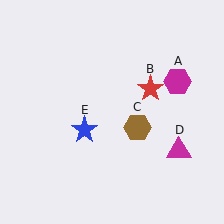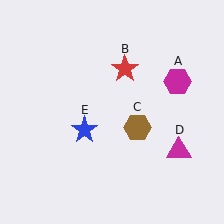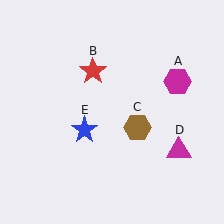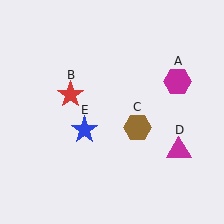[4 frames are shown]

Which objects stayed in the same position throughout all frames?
Magenta hexagon (object A) and brown hexagon (object C) and magenta triangle (object D) and blue star (object E) remained stationary.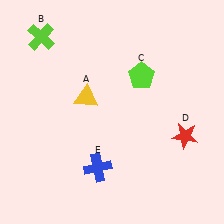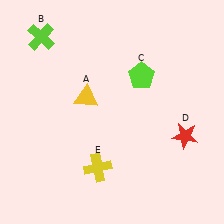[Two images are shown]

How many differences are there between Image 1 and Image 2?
There is 1 difference between the two images.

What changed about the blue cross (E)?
In Image 1, E is blue. In Image 2, it changed to yellow.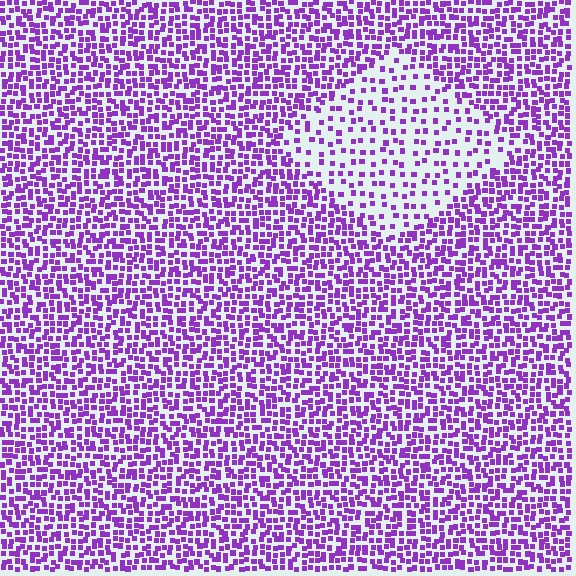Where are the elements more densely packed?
The elements are more densely packed outside the diamond boundary.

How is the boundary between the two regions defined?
The boundary is defined by a change in element density (approximately 2.3x ratio). All elements are the same color, size, and shape.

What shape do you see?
I see a diamond.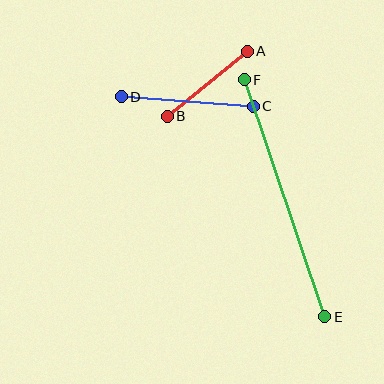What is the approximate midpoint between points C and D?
The midpoint is at approximately (187, 101) pixels.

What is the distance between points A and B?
The distance is approximately 103 pixels.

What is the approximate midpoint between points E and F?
The midpoint is at approximately (285, 198) pixels.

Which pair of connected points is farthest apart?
Points E and F are farthest apart.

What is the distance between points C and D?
The distance is approximately 132 pixels.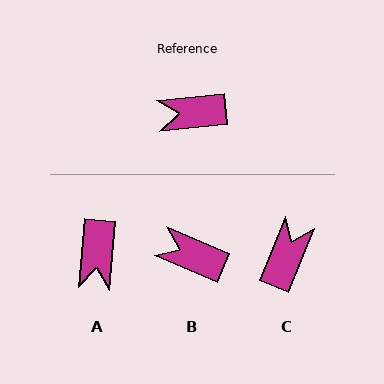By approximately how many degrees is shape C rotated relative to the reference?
Approximately 118 degrees clockwise.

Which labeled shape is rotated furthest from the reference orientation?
C, about 118 degrees away.